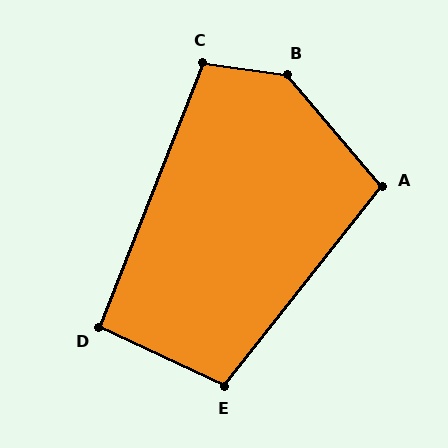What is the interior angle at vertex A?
Approximately 102 degrees (obtuse).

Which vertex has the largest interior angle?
B, at approximately 138 degrees.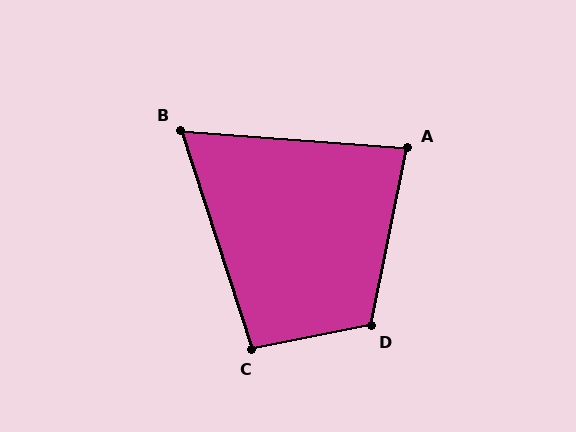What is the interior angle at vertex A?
Approximately 83 degrees (acute).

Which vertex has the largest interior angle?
D, at approximately 113 degrees.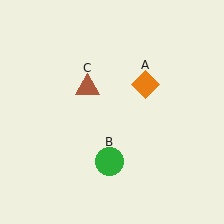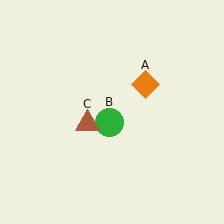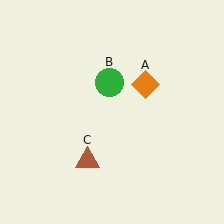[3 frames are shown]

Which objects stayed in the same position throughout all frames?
Orange diamond (object A) remained stationary.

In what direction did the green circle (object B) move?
The green circle (object B) moved up.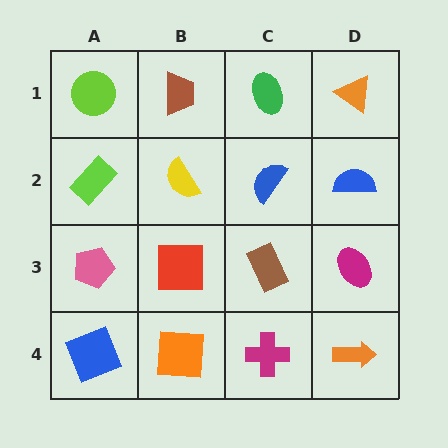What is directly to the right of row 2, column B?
A blue semicircle.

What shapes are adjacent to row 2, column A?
A lime circle (row 1, column A), a pink pentagon (row 3, column A), a yellow semicircle (row 2, column B).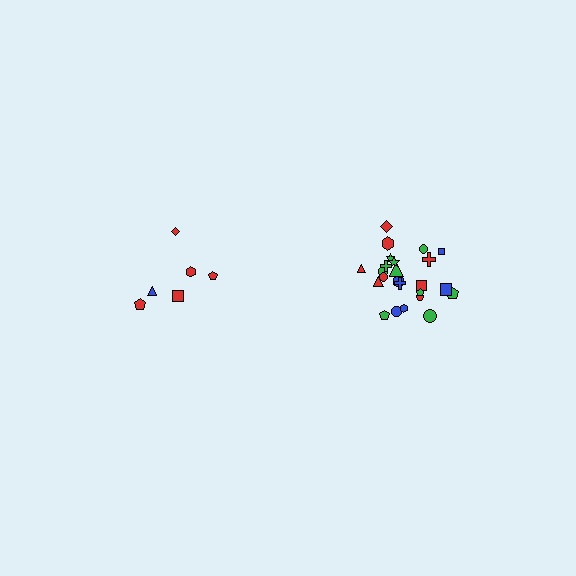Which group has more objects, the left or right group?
The right group.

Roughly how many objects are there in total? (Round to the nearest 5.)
Roughly 30 objects in total.